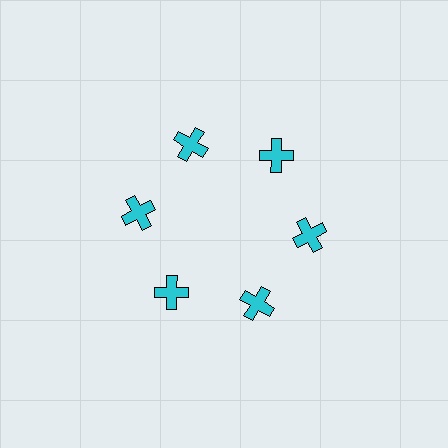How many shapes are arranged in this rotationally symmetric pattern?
There are 6 shapes, arranged in 6 groups of 1.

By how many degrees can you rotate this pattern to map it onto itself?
The pattern maps onto itself every 60 degrees of rotation.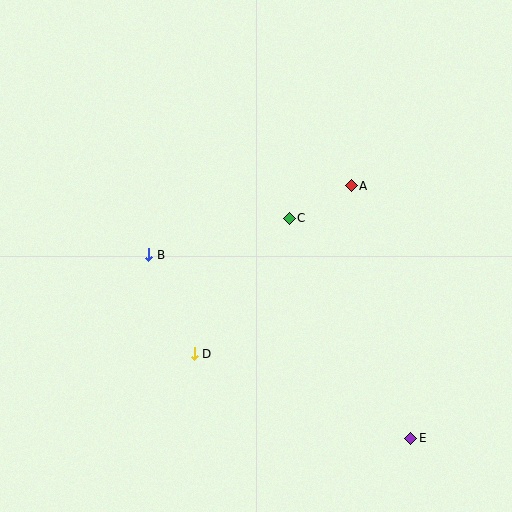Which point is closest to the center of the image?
Point C at (289, 218) is closest to the center.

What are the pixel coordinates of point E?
Point E is at (411, 438).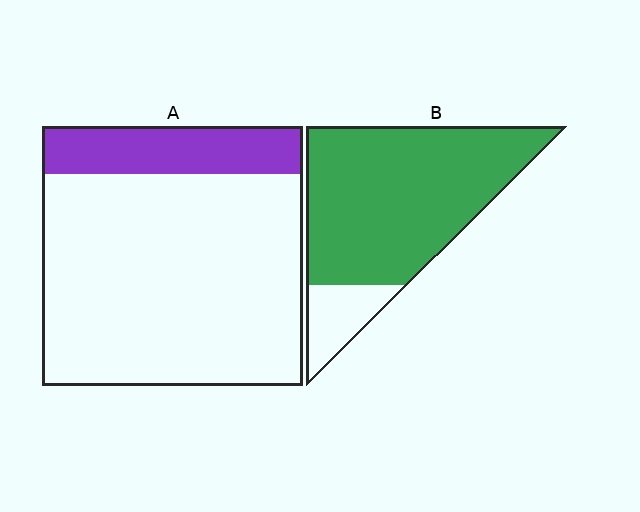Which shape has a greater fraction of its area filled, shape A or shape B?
Shape B.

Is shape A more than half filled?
No.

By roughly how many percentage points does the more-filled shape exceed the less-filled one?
By roughly 65 percentage points (B over A).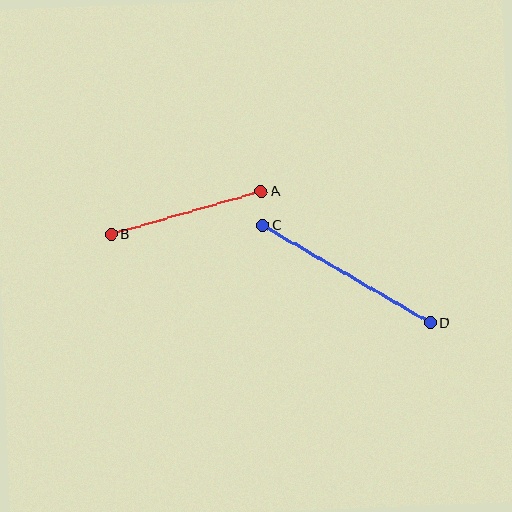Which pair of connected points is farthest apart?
Points C and D are farthest apart.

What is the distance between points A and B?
The distance is approximately 156 pixels.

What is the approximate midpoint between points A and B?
The midpoint is at approximately (186, 213) pixels.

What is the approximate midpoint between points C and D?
The midpoint is at approximately (346, 274) pixels.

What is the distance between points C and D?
The distance is approximately 194 pixels.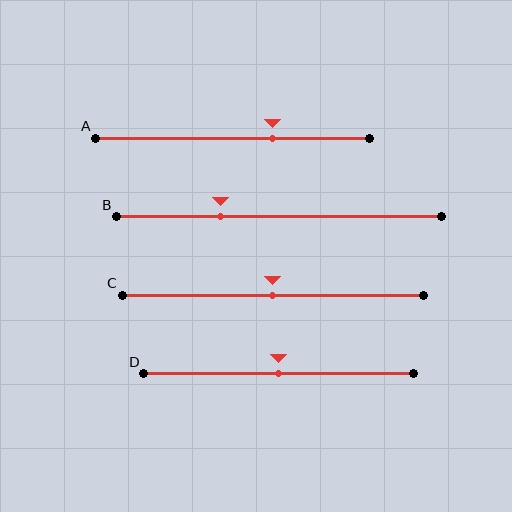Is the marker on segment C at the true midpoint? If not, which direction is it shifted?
Yes, the marker on segment C is at the true midpoint.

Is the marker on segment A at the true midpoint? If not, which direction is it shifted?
No, the marker on segment A is shifted to the right by about 15% of the segment length.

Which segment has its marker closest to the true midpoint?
Segment C has its marker closest to the true midpoint.